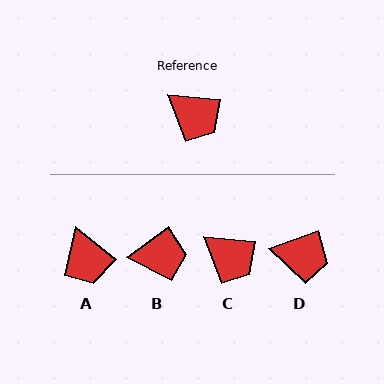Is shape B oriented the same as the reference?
No, it is off by about 42 degrees.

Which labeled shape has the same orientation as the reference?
C.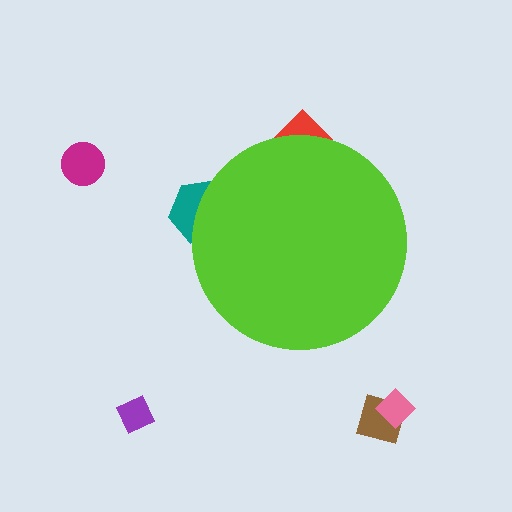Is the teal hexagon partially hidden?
Yes, the teal hexagon is partially hidden behind the lime circle.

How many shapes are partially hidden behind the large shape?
2 shapes are partially hidden.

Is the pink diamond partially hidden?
No, the pink diamond is fully visible.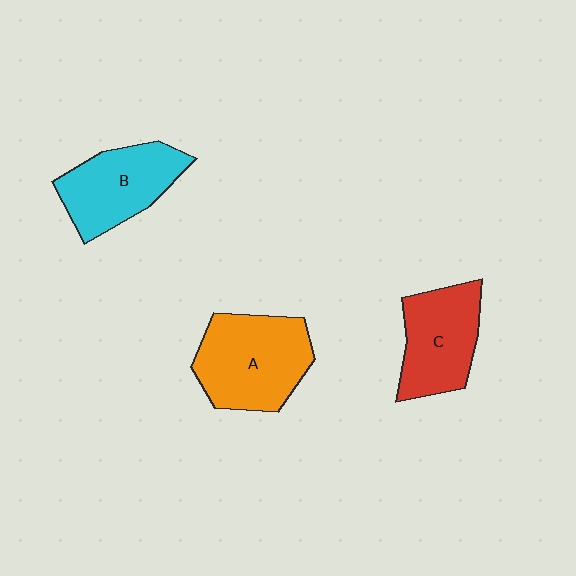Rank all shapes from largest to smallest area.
From largest to smallest: A (orange), B (cyan), C (red).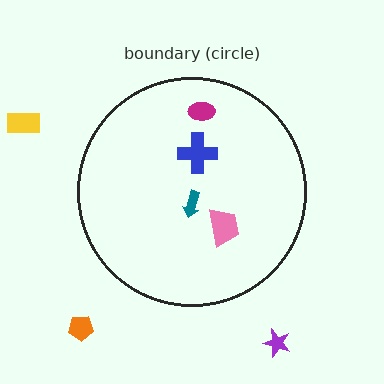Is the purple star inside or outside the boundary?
Outside.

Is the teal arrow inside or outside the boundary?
Inside.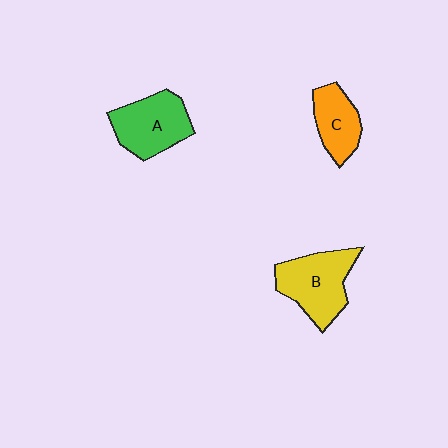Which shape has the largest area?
Shape B (yellow).